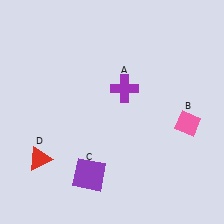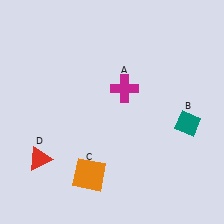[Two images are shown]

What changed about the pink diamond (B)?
In Image 1, B is pink. In Image 2, it changed to teal.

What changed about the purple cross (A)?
In Image 1, A is purple. In Image 2, it changed to magenta.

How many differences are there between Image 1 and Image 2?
There are 3 differences between the two images.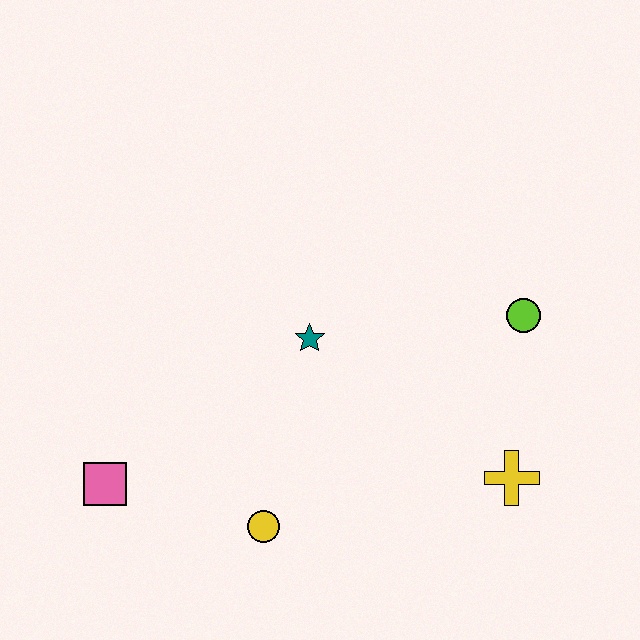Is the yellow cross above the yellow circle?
Yes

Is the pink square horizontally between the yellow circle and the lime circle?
No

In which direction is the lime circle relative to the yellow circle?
The lime circle is to the right of the yellow circle.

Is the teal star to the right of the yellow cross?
No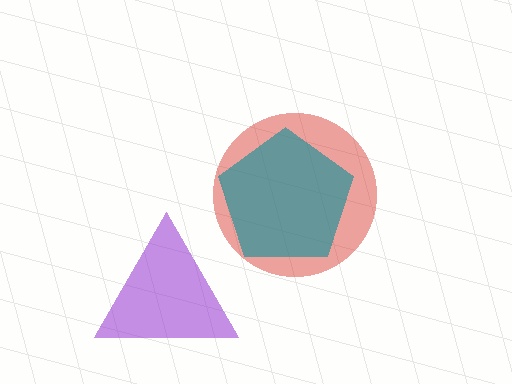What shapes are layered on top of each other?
The layered shapes are: a red circle, a teal pentagon, a purple triangle.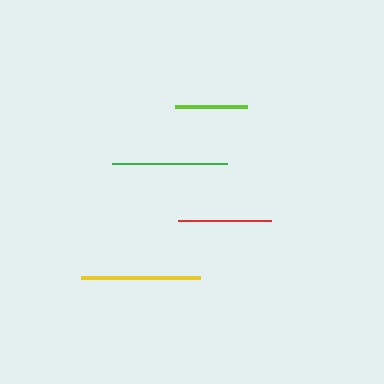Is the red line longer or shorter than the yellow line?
The yellow line is longer than the red line.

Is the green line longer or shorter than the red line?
The green line is longer than the red line.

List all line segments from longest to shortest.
From longest to shortest: yellow, green, red, lime.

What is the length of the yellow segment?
The yellow segment is approximately 119 pixels long.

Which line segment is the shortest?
The lime line is the shortest at approximately 72 pixels.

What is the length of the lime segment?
The lime segment is approximately 72 pixels long.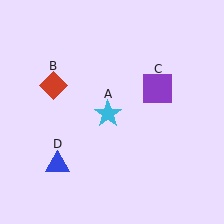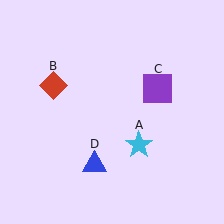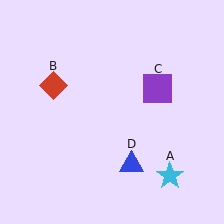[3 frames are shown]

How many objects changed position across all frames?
2 objects changed position: cyan star (object A), blue triangle (object D).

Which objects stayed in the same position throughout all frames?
Red diamond (object B) and purple square (object C) remained stationary.